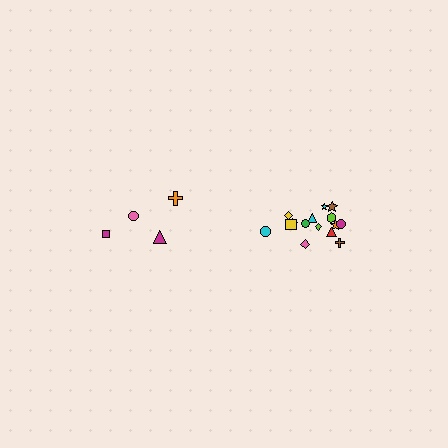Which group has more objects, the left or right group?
The right group.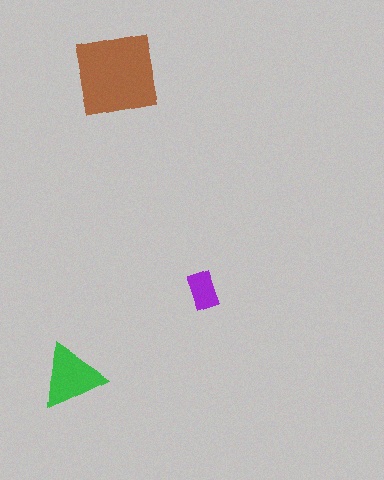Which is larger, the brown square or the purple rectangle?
The brown square.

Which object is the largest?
The brown square.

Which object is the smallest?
The purple rectangle.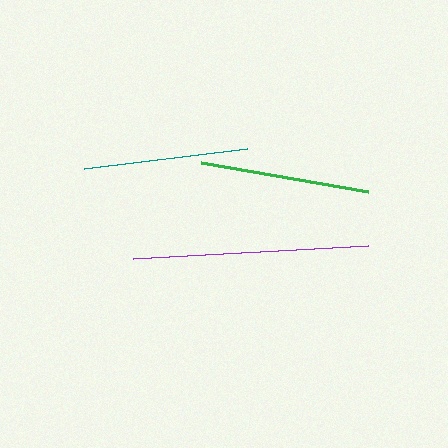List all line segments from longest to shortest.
From longest to shortest: purple, green, teal.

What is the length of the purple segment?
The purple segment is approximately 236 pixels long.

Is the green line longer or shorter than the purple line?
The purple line is longer than the green line.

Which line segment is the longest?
The purple line is the longest at approximately 236 pixels.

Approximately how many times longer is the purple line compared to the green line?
The purple line is approximately 1.4 times the length of the green line.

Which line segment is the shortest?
The teal line is the shortest at approximately 165 pixels.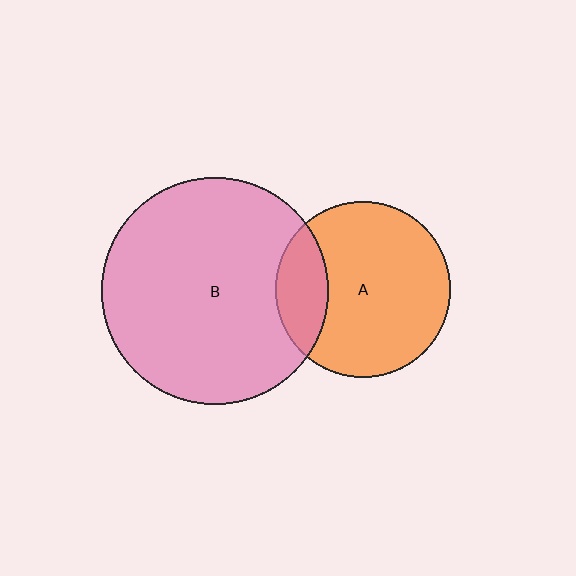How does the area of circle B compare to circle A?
Approximately 1.7 times.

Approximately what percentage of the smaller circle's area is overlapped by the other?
Approximately 20%.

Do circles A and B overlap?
Yes.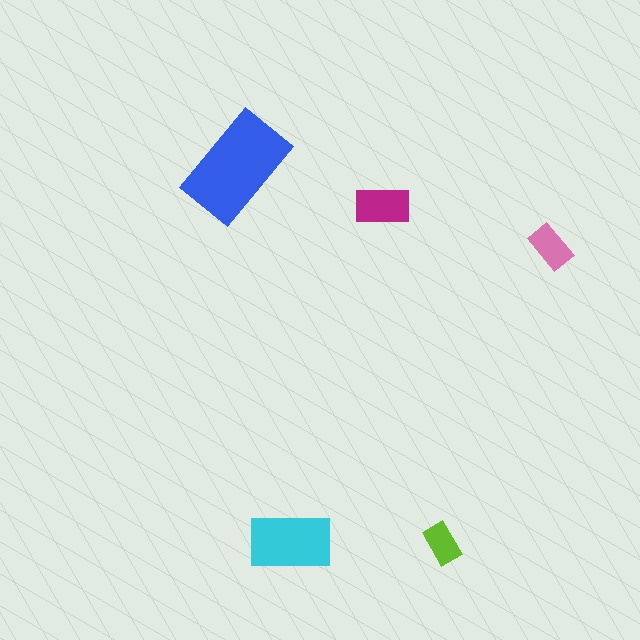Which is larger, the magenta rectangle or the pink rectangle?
The magenta one.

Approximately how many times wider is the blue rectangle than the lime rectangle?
About 2.5 times wider.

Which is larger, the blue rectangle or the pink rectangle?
The blue one.